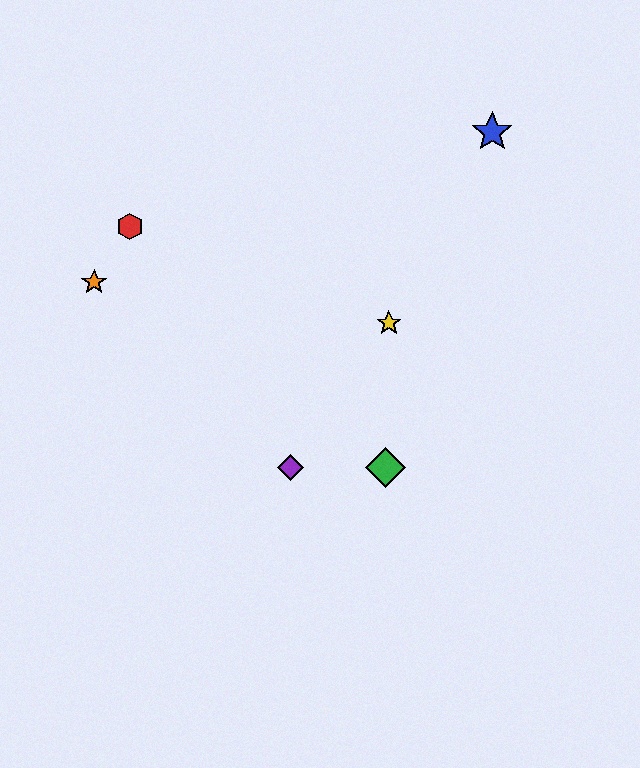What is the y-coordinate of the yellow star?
The yellow star is at y≈323.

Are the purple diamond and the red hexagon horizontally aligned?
No, the purple diamond is at y≈468 and the red hexagon is at y≈226.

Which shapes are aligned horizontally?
The green diamond, the purple diamond are aligned horizontally.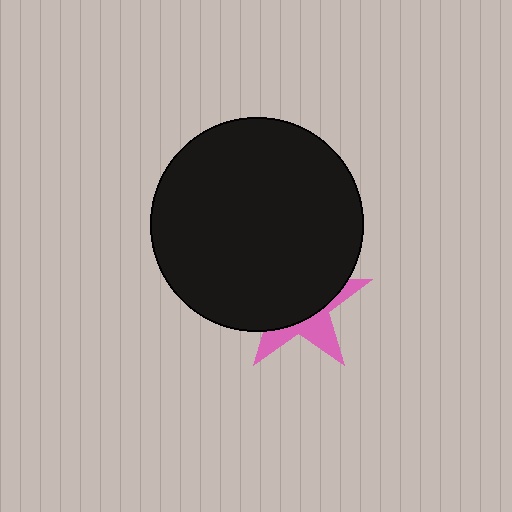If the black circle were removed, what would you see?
You would see the complete pink star.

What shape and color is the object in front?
The object in front is a black circle.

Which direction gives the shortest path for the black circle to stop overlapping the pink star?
Moving up gives the shortest separation.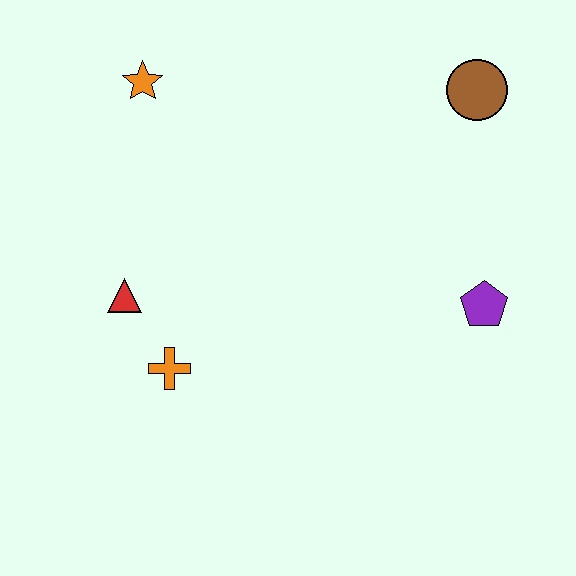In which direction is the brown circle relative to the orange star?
The brown circle is to the right of the orange star.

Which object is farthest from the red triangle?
The brown circle is farthest from the red triangle.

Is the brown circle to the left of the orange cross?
No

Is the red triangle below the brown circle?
Yes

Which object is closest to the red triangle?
The orange cross is closest to the red triangle.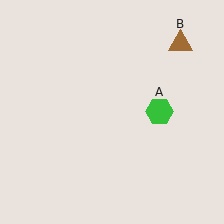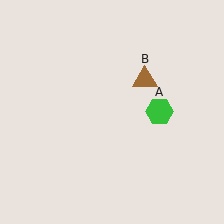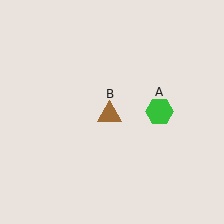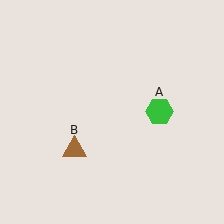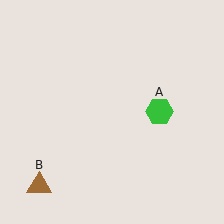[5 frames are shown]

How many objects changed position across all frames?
1 object changed position: brown triangle (object B).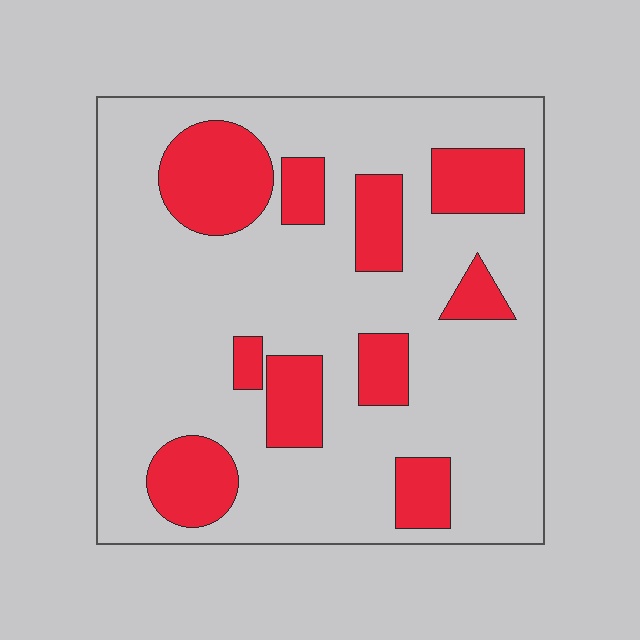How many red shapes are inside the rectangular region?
10.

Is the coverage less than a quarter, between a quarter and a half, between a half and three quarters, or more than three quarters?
Less than a quarter.